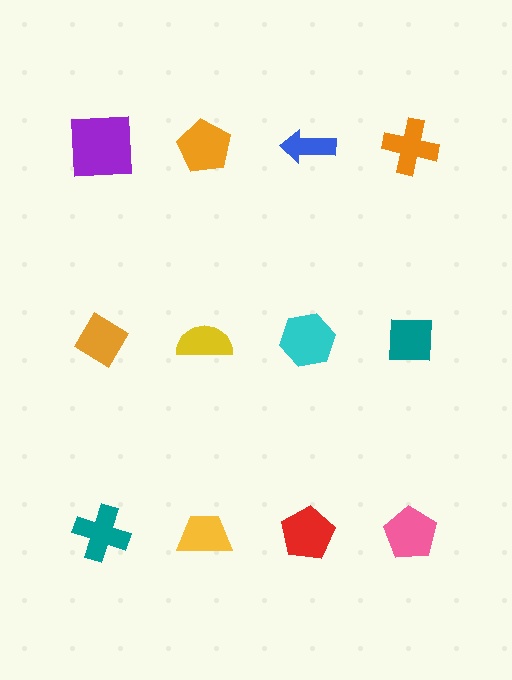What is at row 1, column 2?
An orange pentagon.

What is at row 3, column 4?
A pink pentagon.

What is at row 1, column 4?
An orange cross.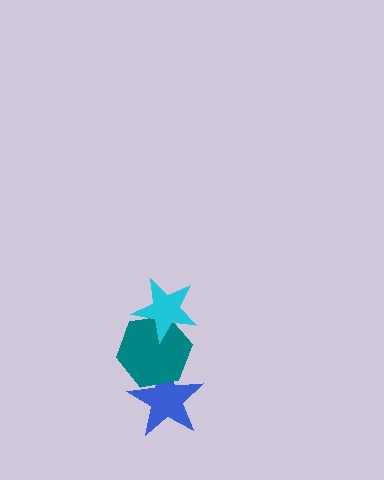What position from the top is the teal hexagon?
The teal hexagon is 2nd from the top.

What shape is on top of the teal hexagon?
The cyan star is on top of the teal hexagon.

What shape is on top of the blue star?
The teal hexagon is on top of the blue star.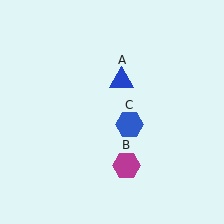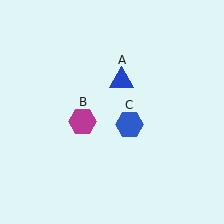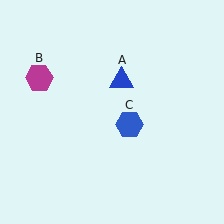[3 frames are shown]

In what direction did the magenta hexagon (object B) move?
The magenta hexagon (object B) moved up and to the left.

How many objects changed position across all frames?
1 object changed position: magenta hexagon (object B).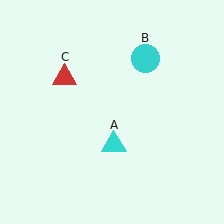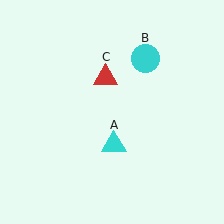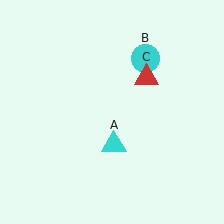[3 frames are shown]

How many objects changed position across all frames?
1 object changed position: red triangle (object C).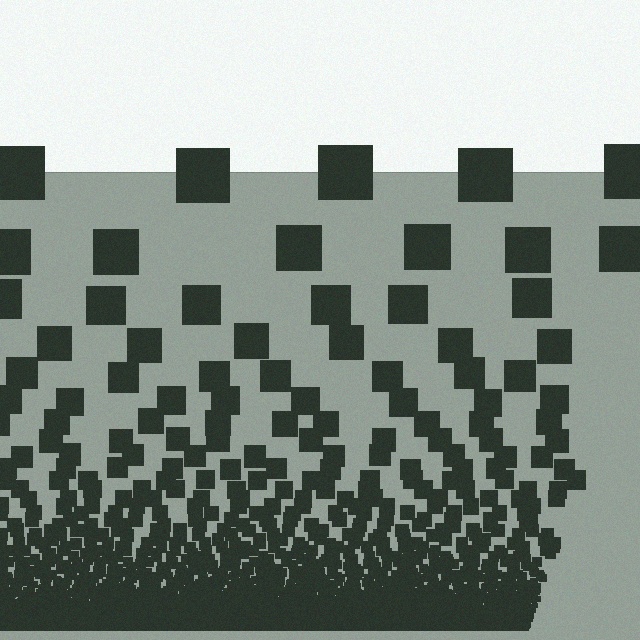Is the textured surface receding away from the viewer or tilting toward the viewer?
The surface appears to tilt toward the viewer. Texture elements get larger and sparser toward the top.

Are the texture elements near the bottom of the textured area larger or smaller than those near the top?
Smaller. The gradient is inverted — elements near the bottom are smaller and denser.